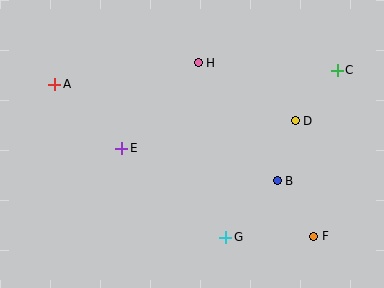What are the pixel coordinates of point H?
Point H is at (198, 63).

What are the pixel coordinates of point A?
Point A is at (55, 84).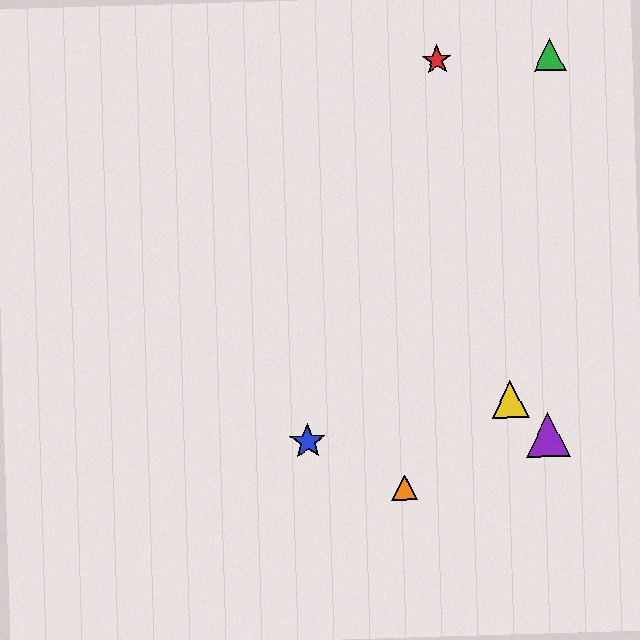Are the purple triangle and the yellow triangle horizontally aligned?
No, the purple triangle is at y≈435 and the yellow triangle is at y≈399.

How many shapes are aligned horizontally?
2 shapes (the blue star, the purple triangle) are aligned horizontally.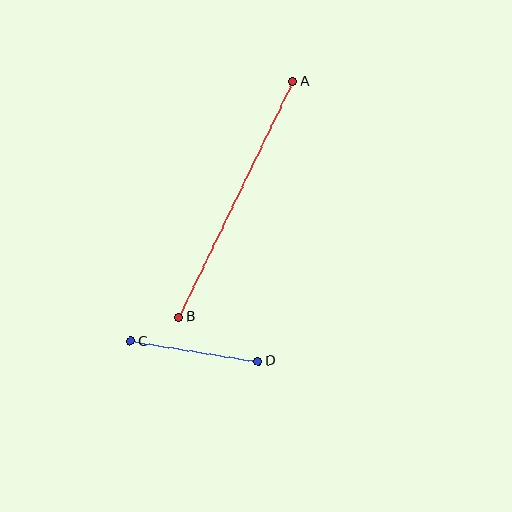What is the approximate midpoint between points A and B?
The midpoint is at approximately (236, 200) pixels.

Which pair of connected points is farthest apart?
Points A and B are farthest apart.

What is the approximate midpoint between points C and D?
The midpoint is at approximately (194, 351) pixels.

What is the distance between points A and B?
The distance is approximately 262 pixels.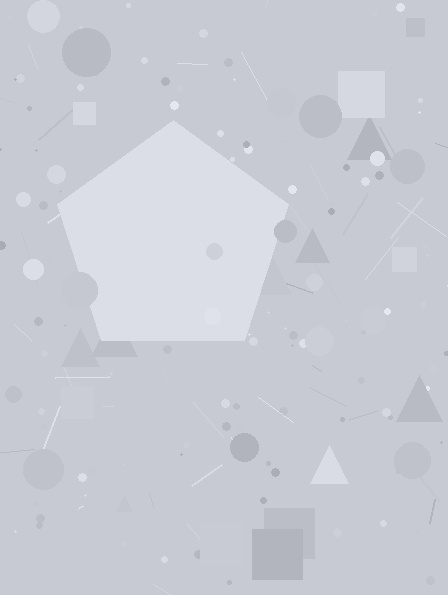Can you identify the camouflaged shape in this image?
The camouflaged shape is a pentagon.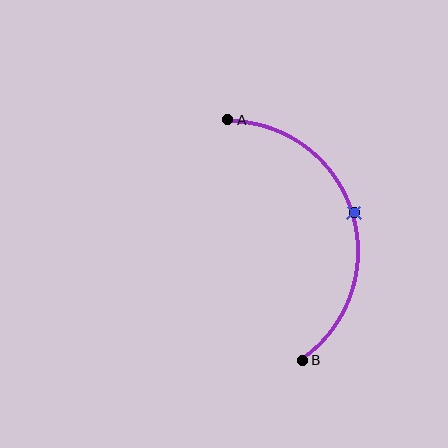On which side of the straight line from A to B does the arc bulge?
The arc bulges to the right of the straight line connecting A and B.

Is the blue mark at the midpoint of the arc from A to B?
Yes. The blue mark lies on the arc at equal arc-length from both A and B — it is the arc midpoint.